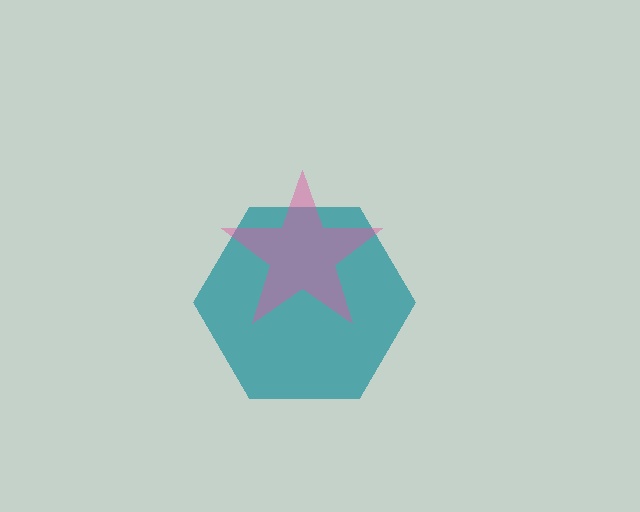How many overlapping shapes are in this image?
There are 2 overlapping shapes in the image.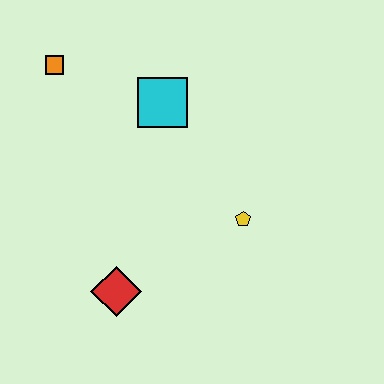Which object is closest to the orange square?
The cyan square is closest to the orange square.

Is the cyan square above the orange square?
No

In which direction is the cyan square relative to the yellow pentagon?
The cyan square is above the yellow pentagon.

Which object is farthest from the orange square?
The yellow pentagon is farthest from the orange square.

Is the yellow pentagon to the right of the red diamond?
Yes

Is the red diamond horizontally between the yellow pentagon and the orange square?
Yes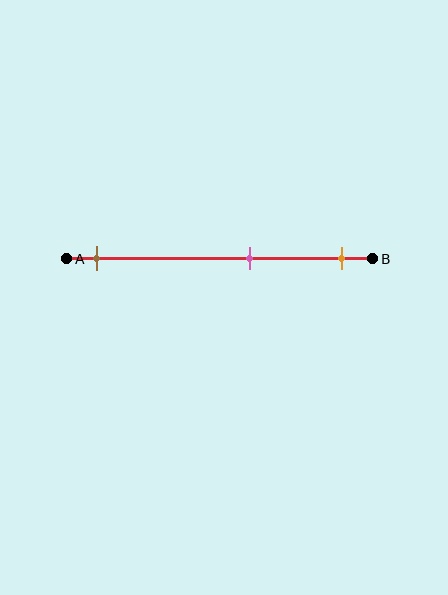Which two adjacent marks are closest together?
The pink and orange marks are the closest adjacent pair.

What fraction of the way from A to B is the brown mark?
The brown mark is approximately 10% (0.1) of the way from A to B.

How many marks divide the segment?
There are 3 marks dividing the segment.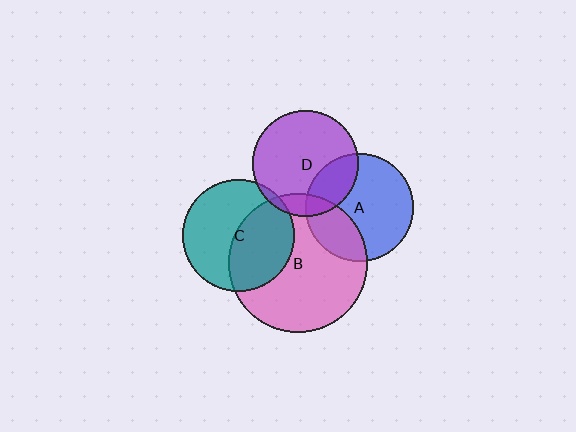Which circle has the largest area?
Circle B (pink).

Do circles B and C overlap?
Yes.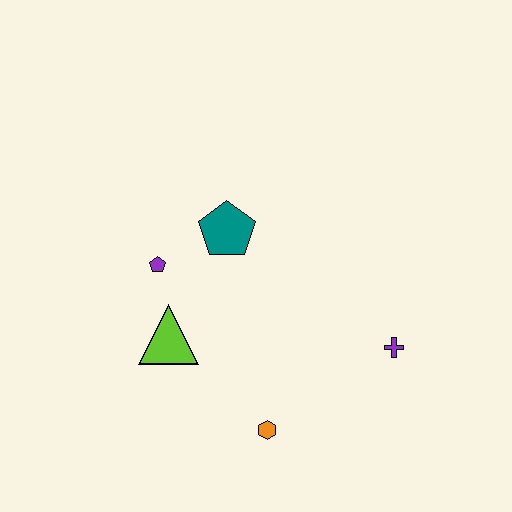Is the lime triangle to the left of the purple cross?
Yes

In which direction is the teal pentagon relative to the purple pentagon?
The teal pentagon is to the right of the purple pentagon.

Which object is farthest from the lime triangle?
The purple cross is farthest from the lime triangle.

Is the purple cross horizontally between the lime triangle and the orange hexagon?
No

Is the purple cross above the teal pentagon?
No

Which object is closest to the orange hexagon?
The lime triangle is closest to the orange hexagon.